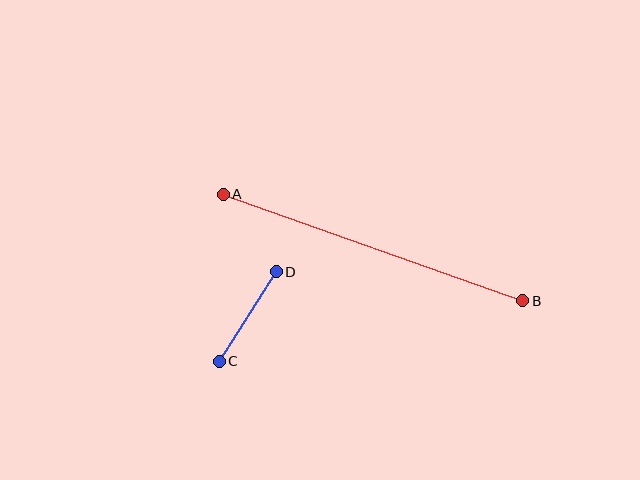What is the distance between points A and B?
The distance is approximately 318 pixels.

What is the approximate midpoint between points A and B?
The midpoint is at approximately (373, 248) pixels.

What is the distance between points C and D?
The distance is approximately 106 pixels.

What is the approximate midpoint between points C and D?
The midpoint is at approximately (248, 317) pixels.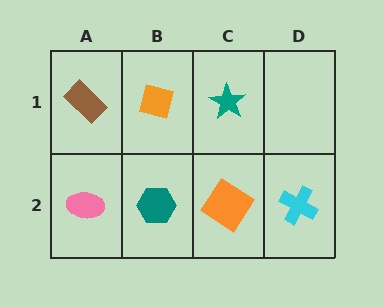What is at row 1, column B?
An orange square.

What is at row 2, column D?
A cyan cross.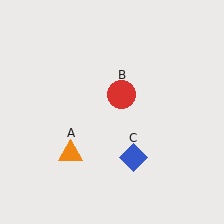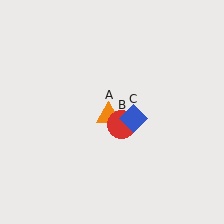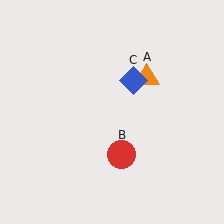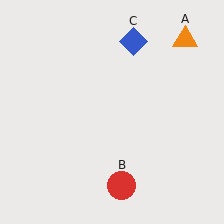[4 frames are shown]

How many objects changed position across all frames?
3 objects changed position: orange triangle (object A), red circle (object B), blue diamond (object C).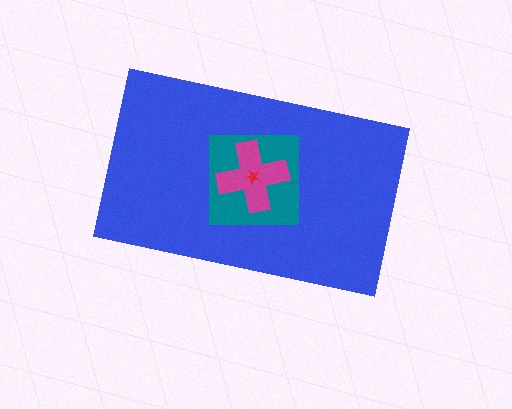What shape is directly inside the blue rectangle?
The teal square.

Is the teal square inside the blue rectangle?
Yes.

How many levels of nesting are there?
4.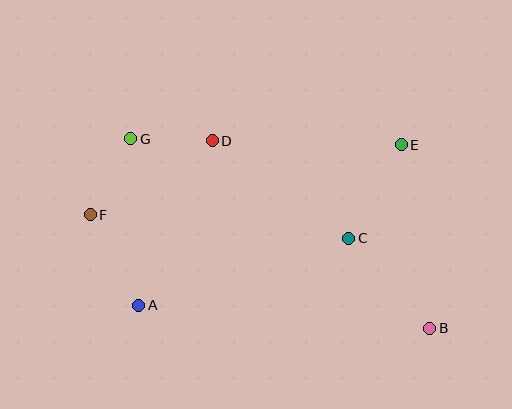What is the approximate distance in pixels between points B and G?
The distance between B and G is approximately 354 pixels.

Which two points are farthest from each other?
Points B and F are farthest from each other.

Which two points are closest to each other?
Points D and G are closest to each other.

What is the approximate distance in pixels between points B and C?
The distance between B and C is approximately 121 pixels.